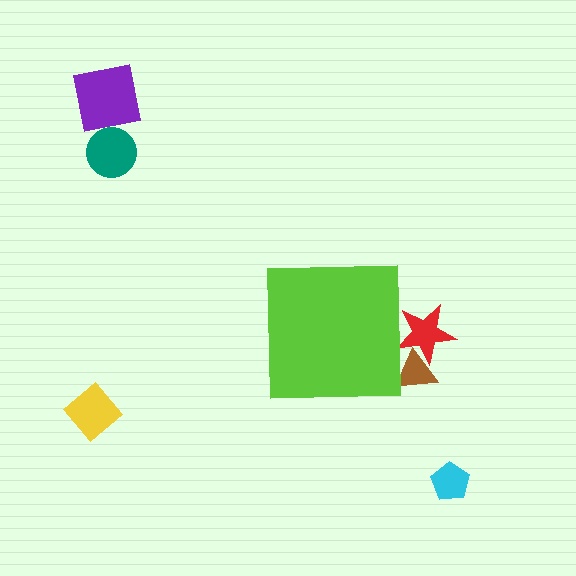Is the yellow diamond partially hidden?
No, the yellow diamond is fully visible.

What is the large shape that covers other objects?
A lime square.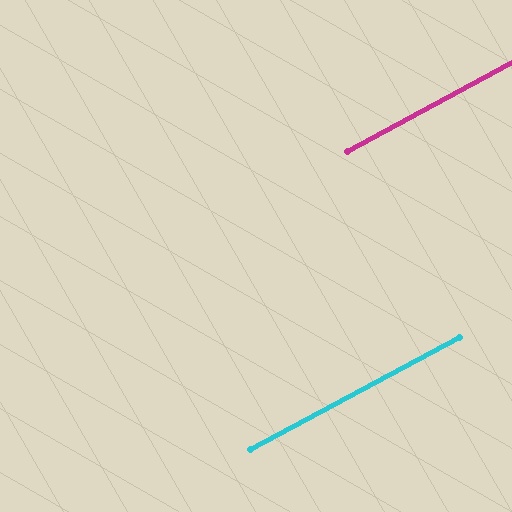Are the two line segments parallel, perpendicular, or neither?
Parallel — their directions differ by only 0.3°.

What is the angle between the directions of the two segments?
Approximately 0 degrees.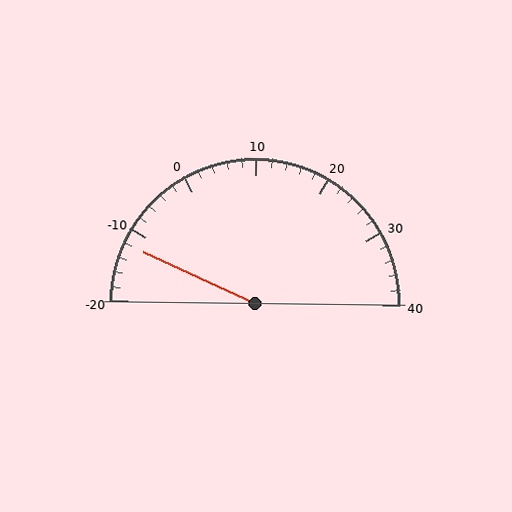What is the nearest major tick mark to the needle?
The nearest major tick mark is -10.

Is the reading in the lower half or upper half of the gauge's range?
The reading is in the lower half of the range (-20 to 40).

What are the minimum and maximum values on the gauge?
The gauge ranges from -20 to 40.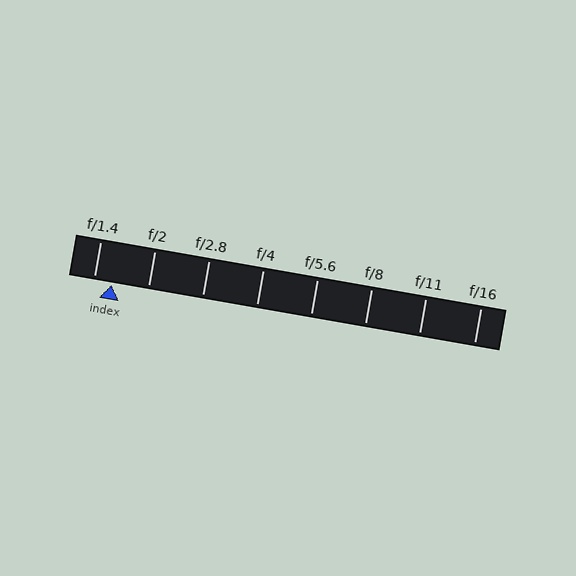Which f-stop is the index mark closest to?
The index mark is closest to f/1.4.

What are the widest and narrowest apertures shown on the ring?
The widest aperture shown is f/1.4 and the narrowest is f/16.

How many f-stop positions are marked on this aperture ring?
There are 8 f-stop positions marked.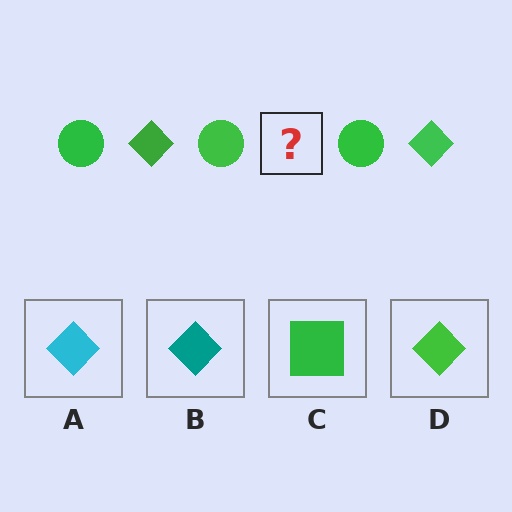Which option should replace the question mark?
Option D.